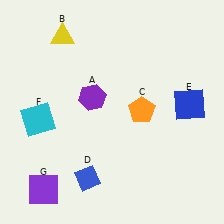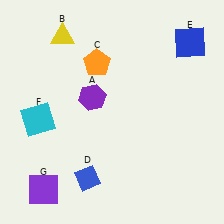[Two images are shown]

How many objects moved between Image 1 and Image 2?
2 objects moved between the two images.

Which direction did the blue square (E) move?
The blue square (E) moved up.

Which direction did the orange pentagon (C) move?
The orange pentagon (C) moved up.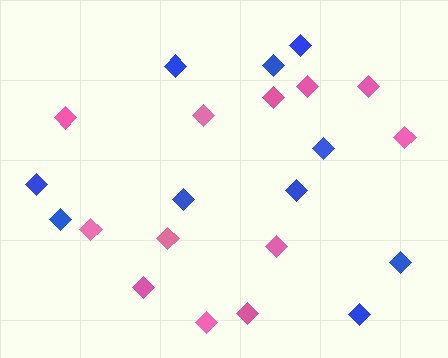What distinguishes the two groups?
There are 2 groups: one group of pink diamonds (12) and one group of blue diamonds (10).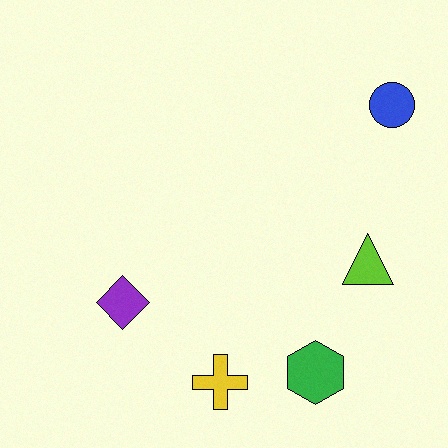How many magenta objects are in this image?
There are no magenta objects.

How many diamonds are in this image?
There is 1 diamond.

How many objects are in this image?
There are 5 objects.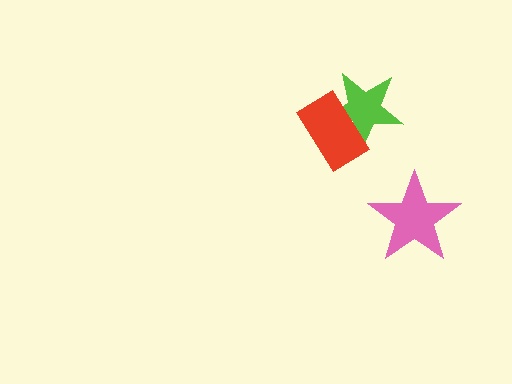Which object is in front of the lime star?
The red rectangle is in front of the lime star.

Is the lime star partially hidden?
Yes, it is partially covered by another shape.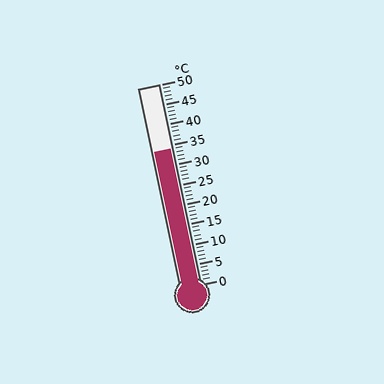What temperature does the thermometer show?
The thermometer shows approximately 34°C.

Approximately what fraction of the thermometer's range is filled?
The thermometer is filled to approximately 70% of its range.